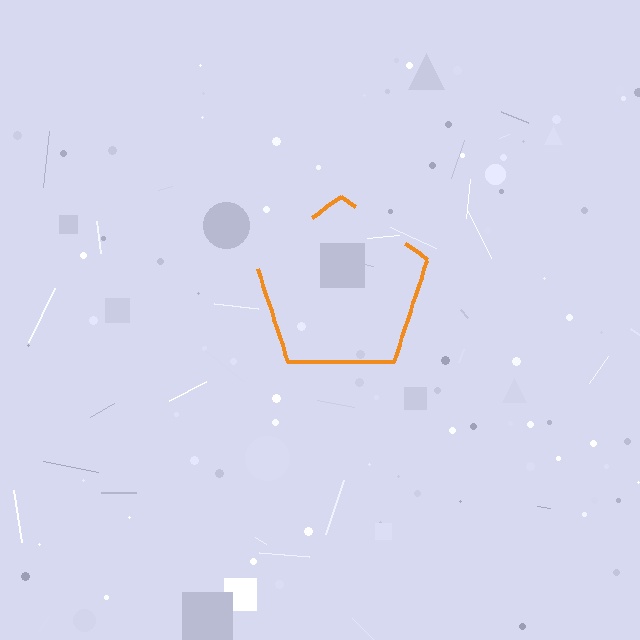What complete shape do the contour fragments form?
The contour fragments form a pentagon.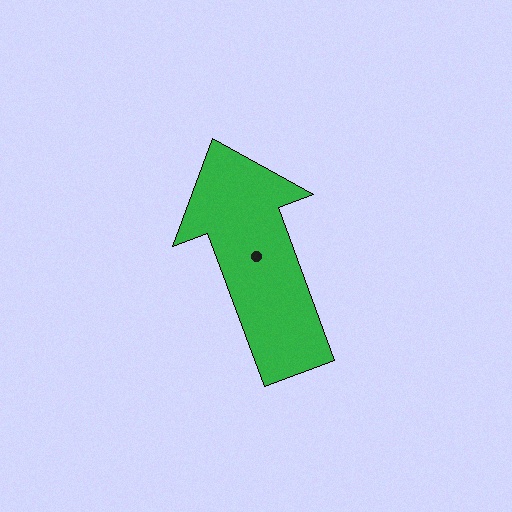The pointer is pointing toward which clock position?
Roughly 11 o'clock.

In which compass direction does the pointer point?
North.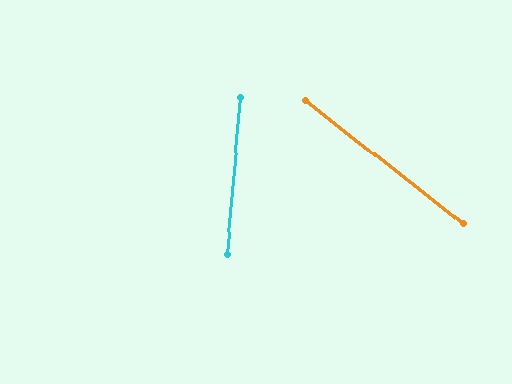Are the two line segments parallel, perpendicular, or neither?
Neither parallel nor perpendicular — they differ by about 57°.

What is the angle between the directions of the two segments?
Approximately 57 degrees.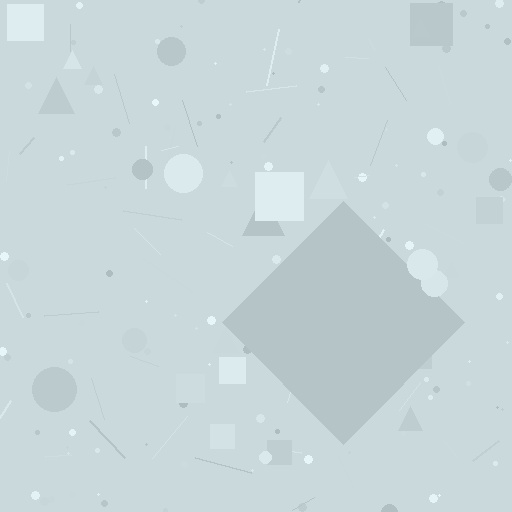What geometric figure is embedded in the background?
A diamond is embedded in the background.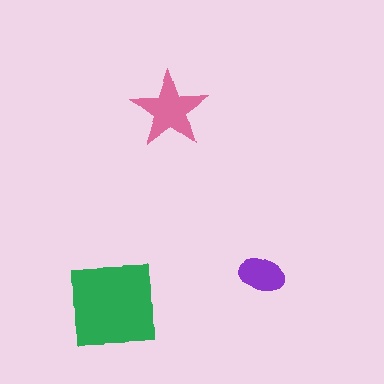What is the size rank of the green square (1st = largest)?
1st.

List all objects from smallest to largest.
The purple ellipse, the pink star, the green square.